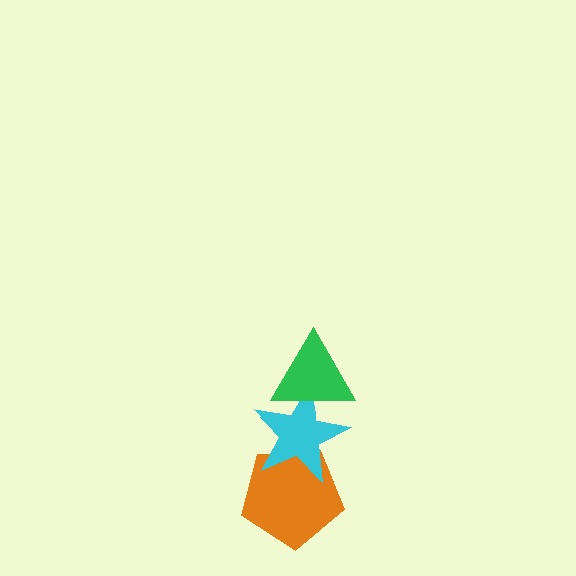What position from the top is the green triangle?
The green triangle is 1st from the top.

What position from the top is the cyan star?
The cyan star is 2nd from the top.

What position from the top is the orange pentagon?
The orange pentagon is 3rd from the top.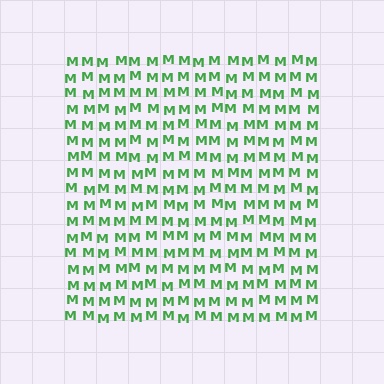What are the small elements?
The small elements are letter M's.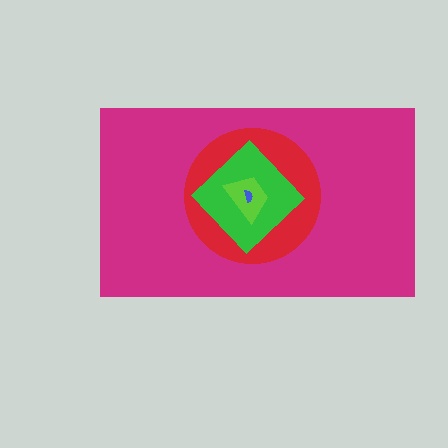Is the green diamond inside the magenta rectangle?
Yes.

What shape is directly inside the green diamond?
The lime trapezoid.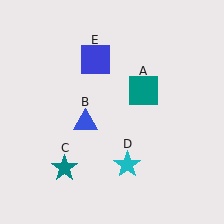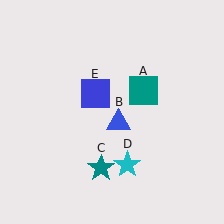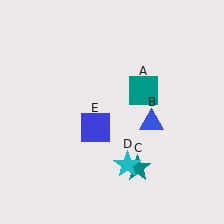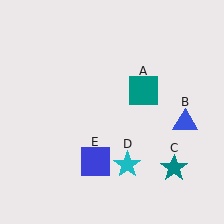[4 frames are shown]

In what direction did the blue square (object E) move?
The blue square (object E) moved down.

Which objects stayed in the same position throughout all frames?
Teal square (object A) and cyan star (object D) remained stationary.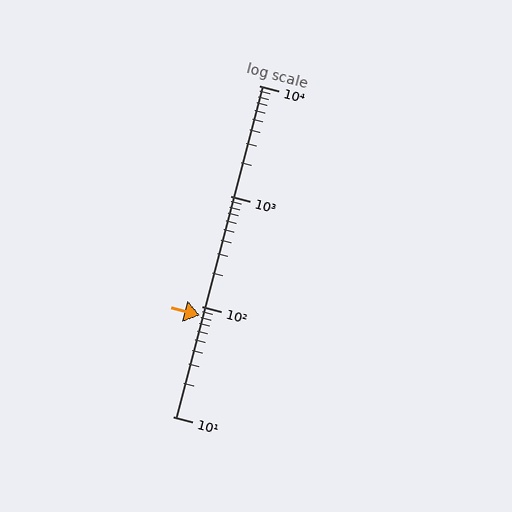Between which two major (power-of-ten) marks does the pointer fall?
The pointer is between 10 and 100.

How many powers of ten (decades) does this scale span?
The scale spans 3 decades, from 10 to 10000.